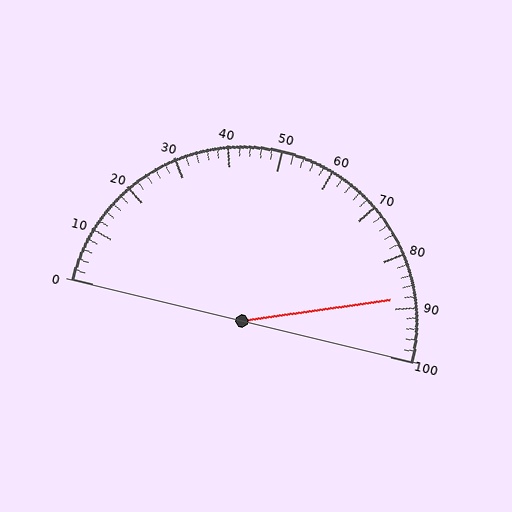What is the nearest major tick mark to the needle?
The nearest major tick mark is 90.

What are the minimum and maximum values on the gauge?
The gauge ranges from 0 to 100.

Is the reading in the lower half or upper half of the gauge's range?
The reading is in the upper half of the range (0 to 100).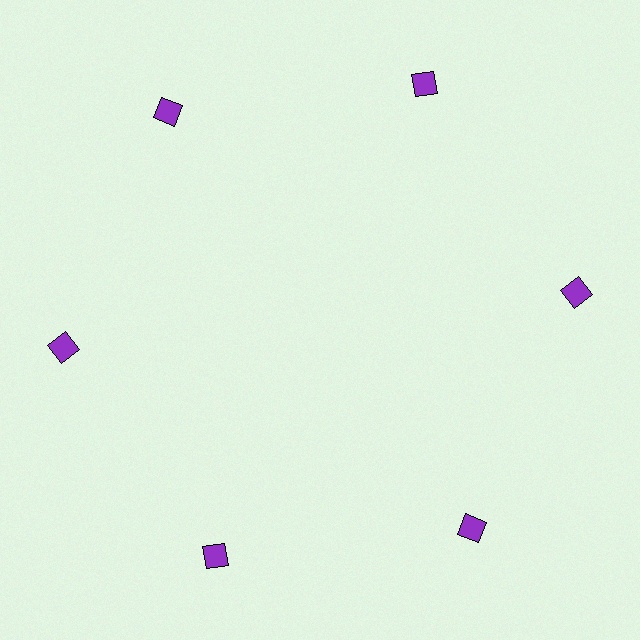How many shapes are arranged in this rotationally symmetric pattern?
There are 6 shapes, arranged in 6 groups of 1.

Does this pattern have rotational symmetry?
Yes, this pattern has 6-fold rotational symmetry. It looks the same after rotating 60 degrees around the center.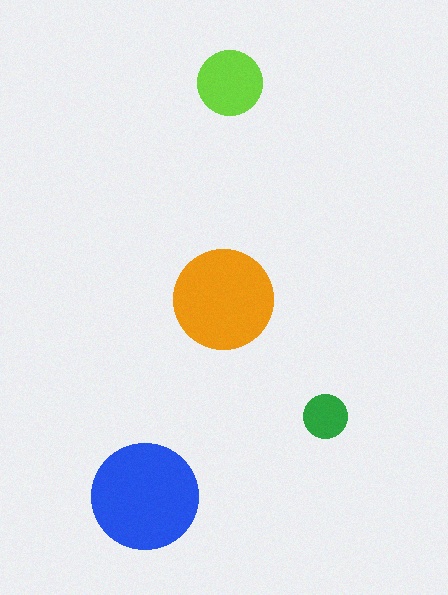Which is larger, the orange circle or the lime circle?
The orange one.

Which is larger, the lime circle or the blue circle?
The blue one.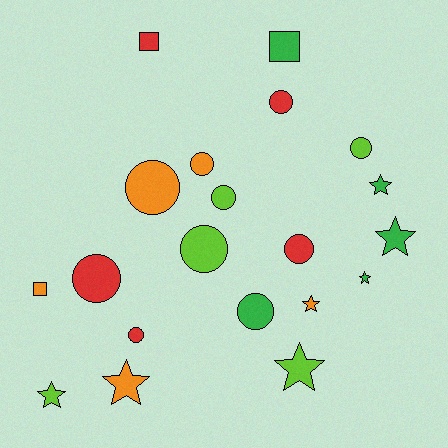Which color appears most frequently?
Lime, with 5 objects.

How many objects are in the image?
There are 20 objects.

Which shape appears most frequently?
Circle, with 10 objects.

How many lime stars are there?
There are 2 lime stars.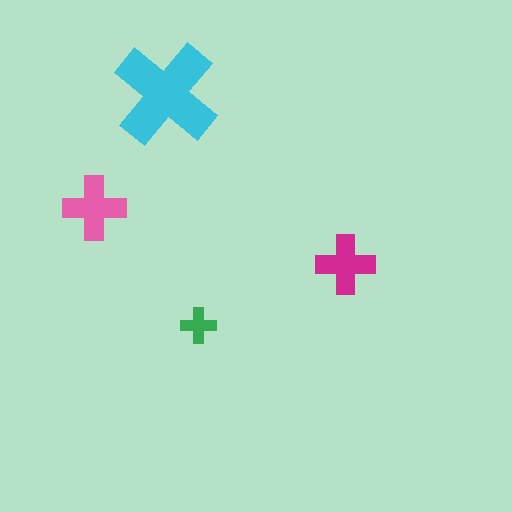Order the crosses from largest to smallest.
the cyan one, the pink one, the magenta one, the green one.